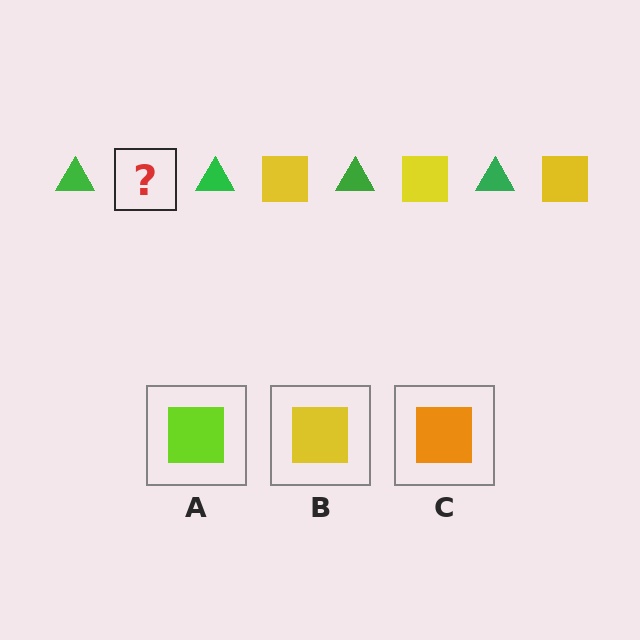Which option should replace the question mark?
Option B.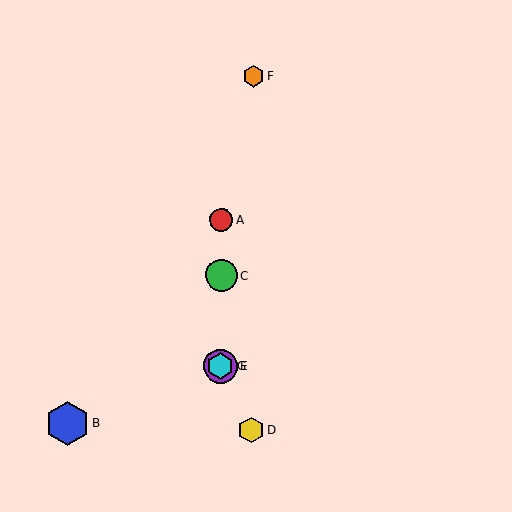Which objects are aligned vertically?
Objects A, C, E, G are aligned vertically.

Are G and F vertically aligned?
No, G is at x≈220 and F is at x≈254.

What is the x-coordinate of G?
Object G is at x≈220.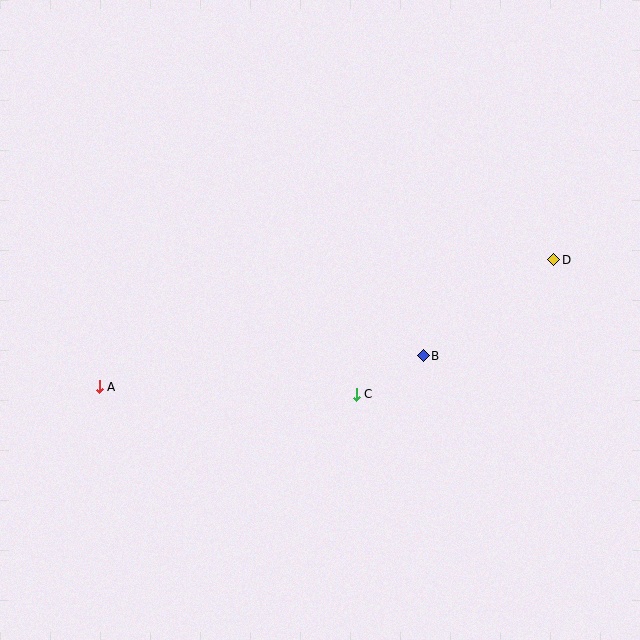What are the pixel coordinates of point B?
Point B is at (423, 356).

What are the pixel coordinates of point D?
Point D is at (554, 260).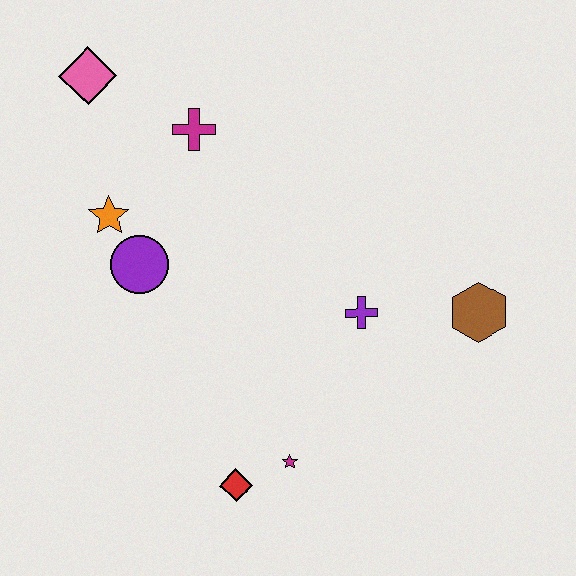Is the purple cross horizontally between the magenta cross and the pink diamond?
No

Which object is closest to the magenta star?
The red diamond is closest to the magenta star.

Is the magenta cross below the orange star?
No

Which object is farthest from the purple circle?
The brown hexagon is farthest from the purple circle.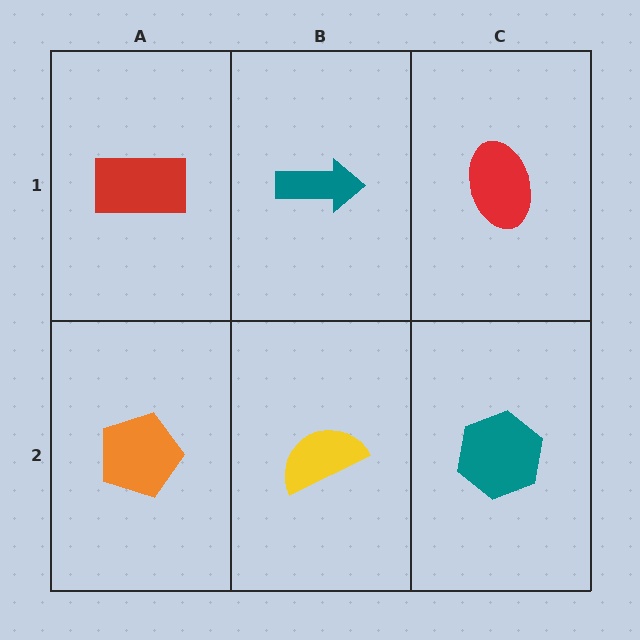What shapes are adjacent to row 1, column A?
An orange pentagon (row 2, column A), a teal arrow (row 1, column B).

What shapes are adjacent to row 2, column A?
A red rectangle (row 1, column A), a yellow semicircle (row 2, column B).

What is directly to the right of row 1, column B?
A red ellipse.